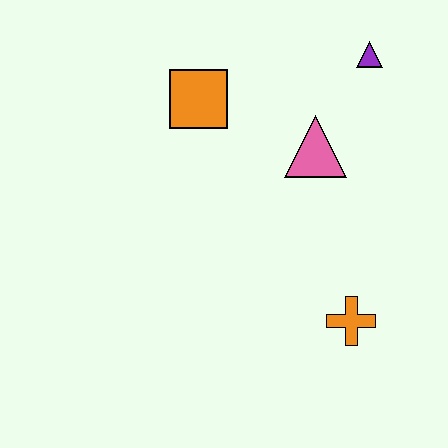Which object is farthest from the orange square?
The orange cross is farthest from the orange square.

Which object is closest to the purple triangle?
The pink triangle is closest to the purple triangle.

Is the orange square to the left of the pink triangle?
Yes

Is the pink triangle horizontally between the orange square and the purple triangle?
Yes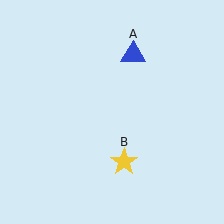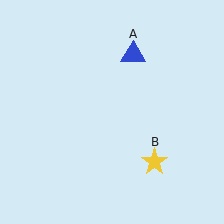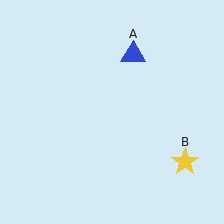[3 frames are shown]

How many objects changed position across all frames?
1 object changed position: yellow star (object B).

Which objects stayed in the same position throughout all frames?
Blue triangle (object A) remained stationary.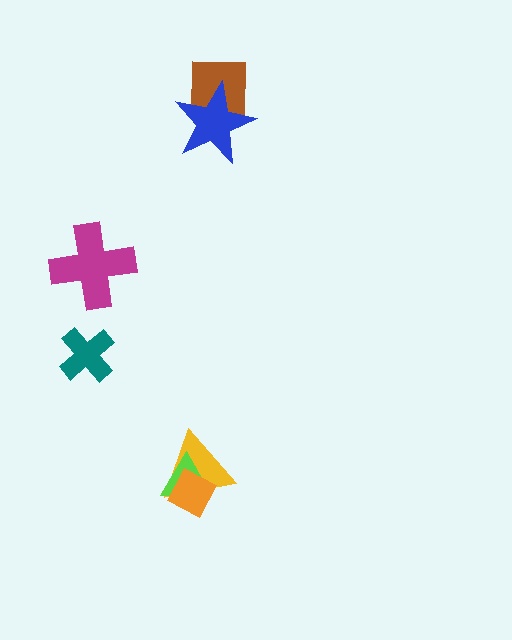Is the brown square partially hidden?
Yes, it is partially covered by another shape.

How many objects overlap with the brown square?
1 object overlaps with the brown square.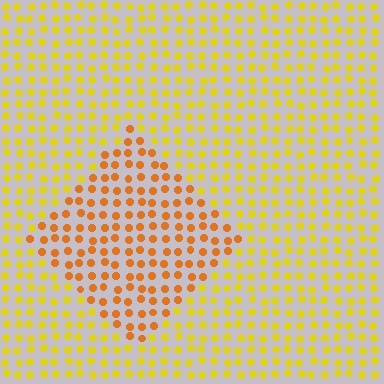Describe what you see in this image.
The image is filled with small yellow elements in a uniform arrangement. A diamond-shaped region is visible where the elements are tinted to a slightly different hue, forming a subtle color boundary.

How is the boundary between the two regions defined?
The boundary is defined purely by a slight shift in hue (about 30 degrees). Spacing, size, and orientation are identical on both sides.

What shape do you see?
I see a diamond.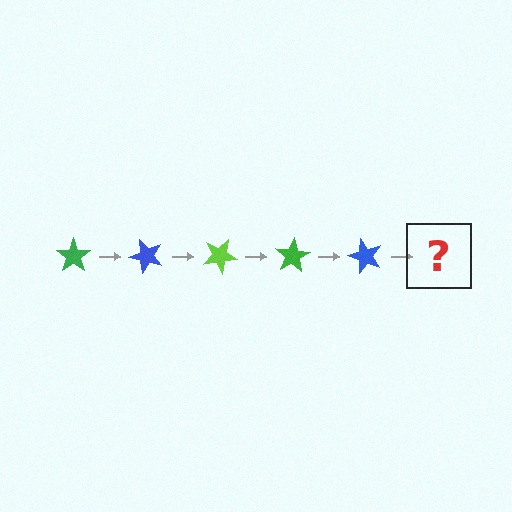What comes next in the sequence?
The next element should be a lime star, rotated 250 degrees from the start.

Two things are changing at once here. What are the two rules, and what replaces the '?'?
The two rules are that it rotates 50 degrees each step and the color cycles through green, blue, and lime. The '?' should be a lime star, rotated 250 degrees from the start.